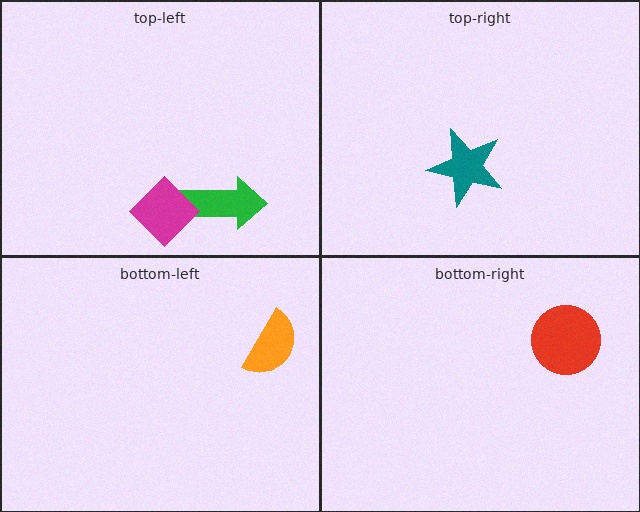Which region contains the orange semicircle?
The bottom-left region.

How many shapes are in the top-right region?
1.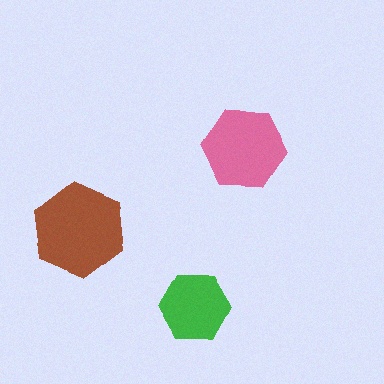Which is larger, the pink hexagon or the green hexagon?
The pink one.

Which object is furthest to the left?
The brown hexagon is leftmost.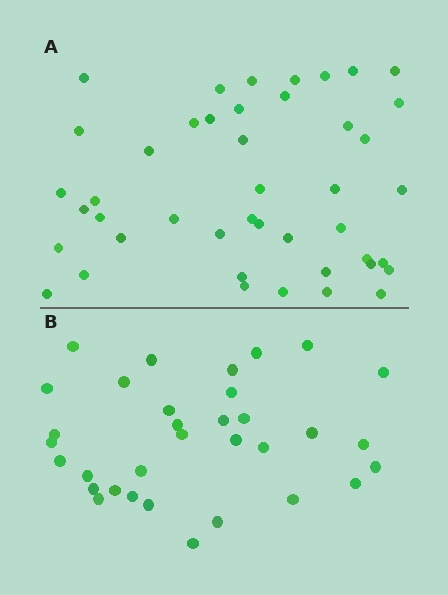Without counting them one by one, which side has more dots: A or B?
Region A (the top region) has more dots.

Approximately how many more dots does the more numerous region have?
Region A has roughly 12 or so more dots than region B.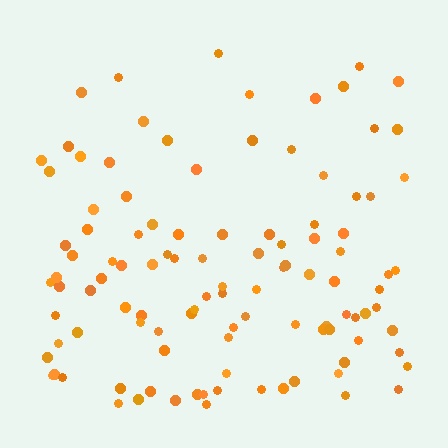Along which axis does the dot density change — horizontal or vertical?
Vertical.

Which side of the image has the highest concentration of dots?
The bottom.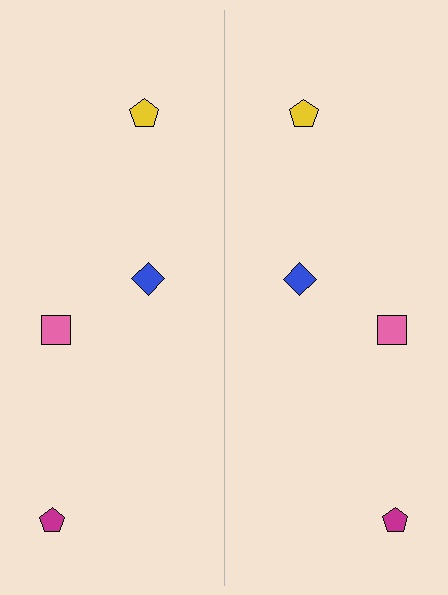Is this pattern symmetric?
Yes, this pattern has bilateral (reflection) symmetry.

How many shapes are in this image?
There are 8 shapes in this image.